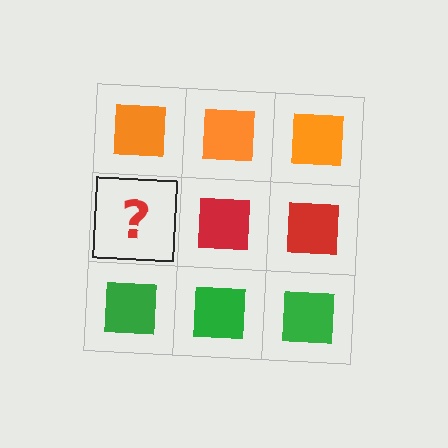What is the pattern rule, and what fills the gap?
The rule is that each row has a consistent color. The gap should be filled with a red square.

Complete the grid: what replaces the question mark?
The question mark should be replaced with a red square.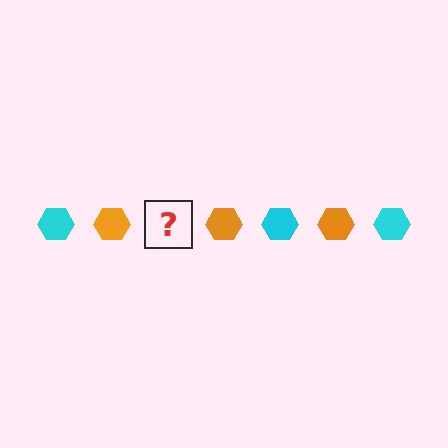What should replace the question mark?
The question mark should be replaced with a cyan hexagon.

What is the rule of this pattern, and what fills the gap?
The rule is that the pattern cycles through cyan, orange hexagons. The gap should be filled with a cyan hexagon.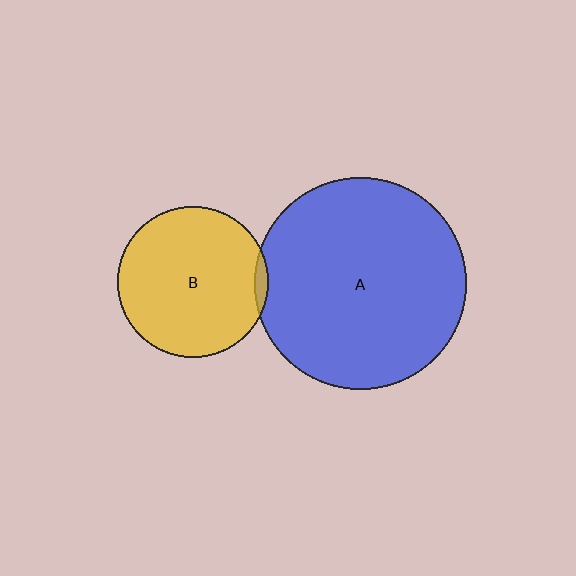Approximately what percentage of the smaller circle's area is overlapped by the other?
Approximately 5%.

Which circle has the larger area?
Circle A (blue).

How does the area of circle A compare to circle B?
Approximately 2.0 times.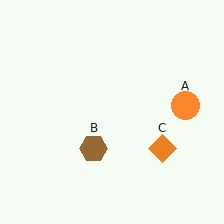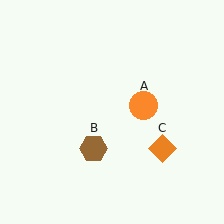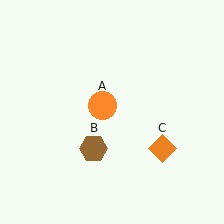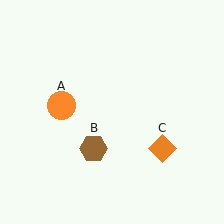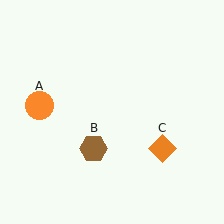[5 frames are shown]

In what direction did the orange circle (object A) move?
The orange circle (object A) moved left.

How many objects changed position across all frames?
1 object changed position: orange circle (object A).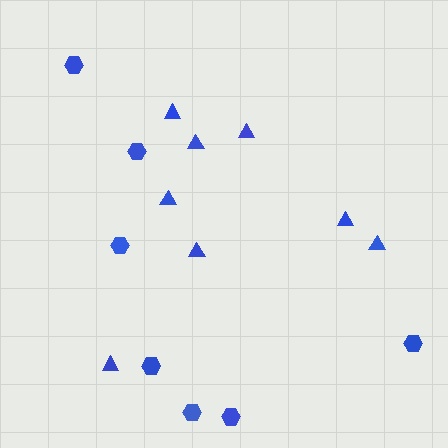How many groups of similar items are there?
There are 2 groups: one group of triangles (8) and one group of hexagons (7).